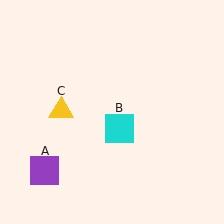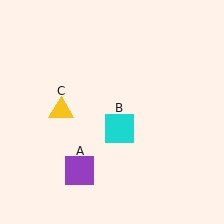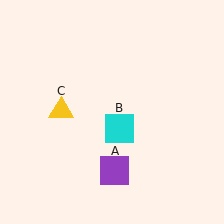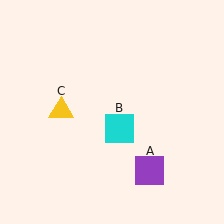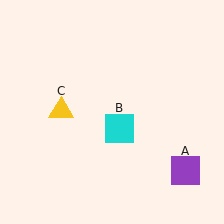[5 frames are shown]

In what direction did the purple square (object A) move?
The purple square (object A) moved right.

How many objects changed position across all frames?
1 object changed position: purple square (object A).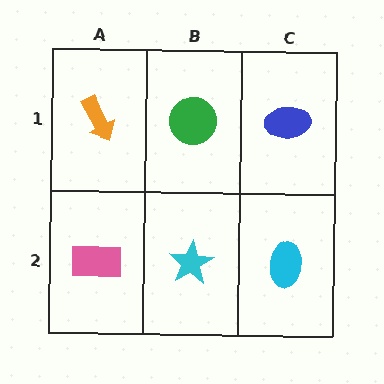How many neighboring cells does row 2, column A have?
2.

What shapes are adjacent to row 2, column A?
An orange arrow (row 1, column A), a cyan star (row 2, column B).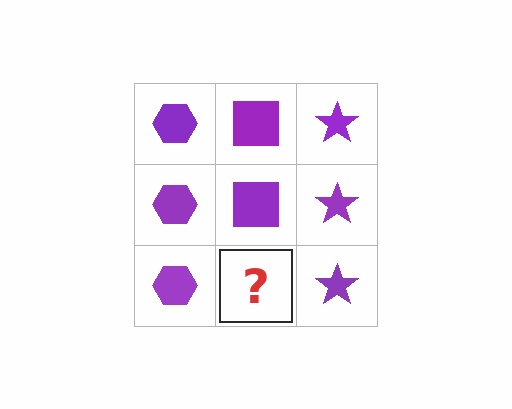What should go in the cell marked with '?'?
The missing cell should contain a purple square.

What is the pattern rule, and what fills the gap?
The rule is that each column has a consistent shape. The gap should be filled with a purple square.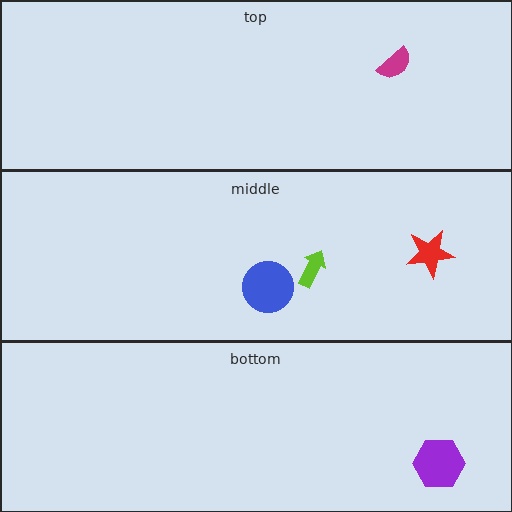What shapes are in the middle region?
The red star, the lime arrow, the blue circle.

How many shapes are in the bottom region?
1.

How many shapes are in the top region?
1.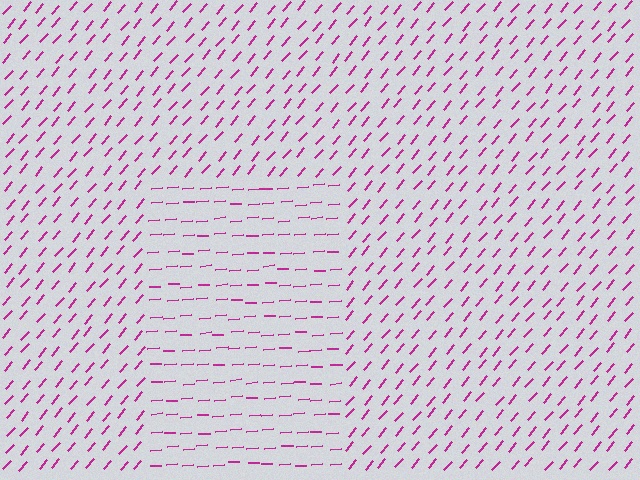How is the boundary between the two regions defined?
The boundary is defined purely by a change in line orientation (approximately 45 degrees difference). All lines are the same color and thickness.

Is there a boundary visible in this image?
Yes, there is a texture boundary formed by a change in line orientation.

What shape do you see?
I see a rectangle.